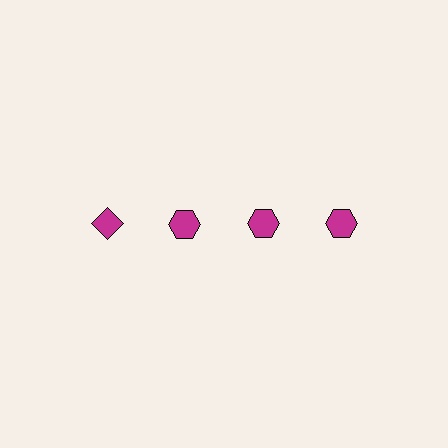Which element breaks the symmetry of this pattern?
The magenta diamond in the top row, leftmost column breaks the symmetry. All other shapes are magenta hexagons.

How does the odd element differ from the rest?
It has a different shape: diamond instead of hexagon.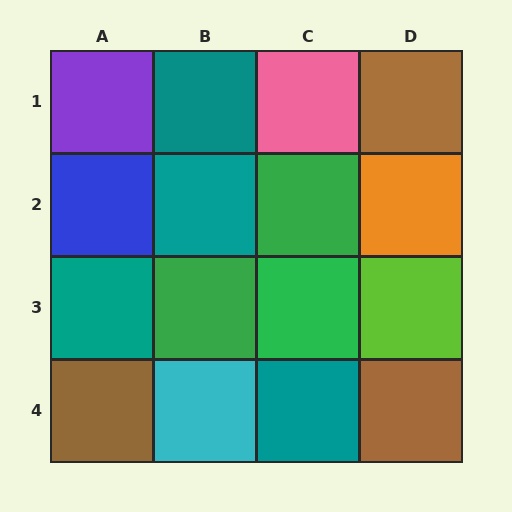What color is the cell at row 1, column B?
Teal.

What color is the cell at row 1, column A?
Purple.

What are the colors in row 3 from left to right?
Teal, green, green, lime.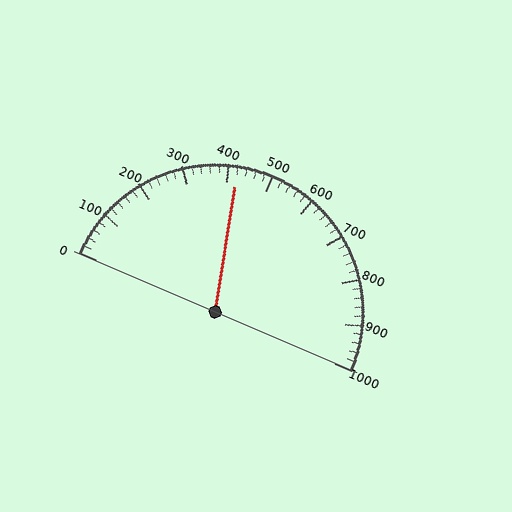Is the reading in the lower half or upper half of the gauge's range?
The reading is in the lower half of the range (0 to 1000).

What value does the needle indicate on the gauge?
The needle indicates approximately 420.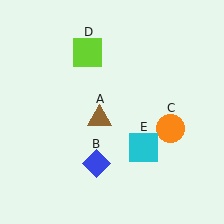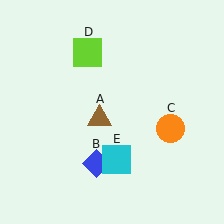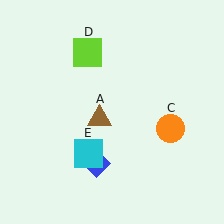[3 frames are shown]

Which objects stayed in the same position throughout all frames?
Brown triangle (object A) and blue diamond (object B) and orange circle (object C) and lime square (object D) remained stationary.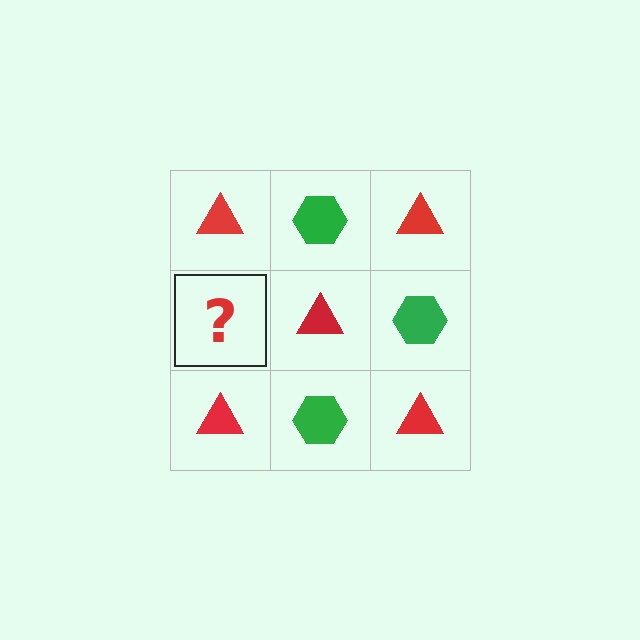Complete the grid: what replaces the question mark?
The question mark should be replaced with a green hexagon.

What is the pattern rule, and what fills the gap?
The rule is that it alternates red triangle and green hexagon in a checkerboard pattern. The gap should be filled with a green hexagon.